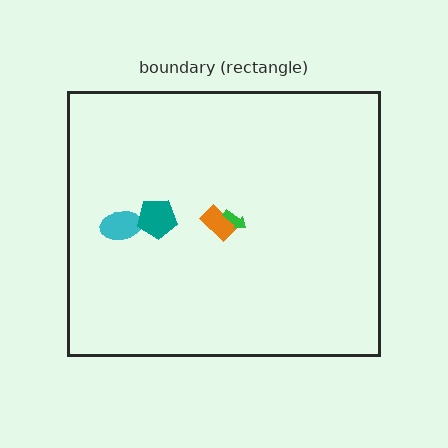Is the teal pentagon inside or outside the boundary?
Inside.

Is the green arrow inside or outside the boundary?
Inside.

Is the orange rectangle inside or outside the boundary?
Inside.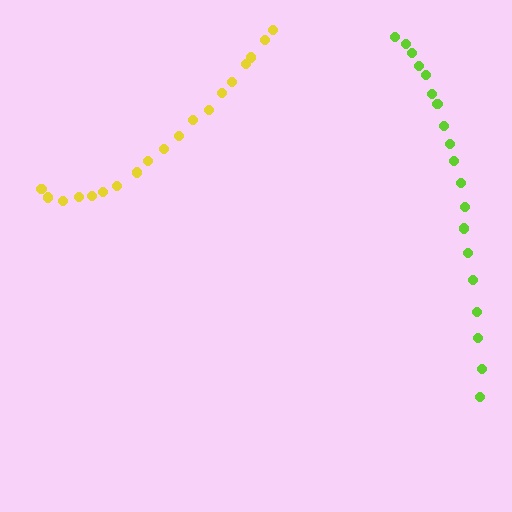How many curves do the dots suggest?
There are 2 distinct paths.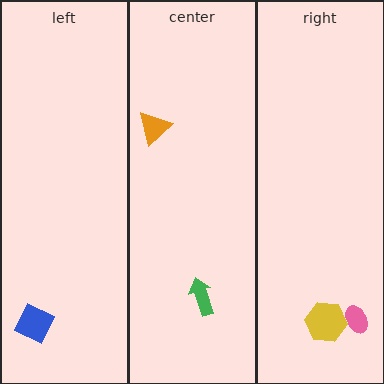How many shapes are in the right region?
2.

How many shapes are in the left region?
1.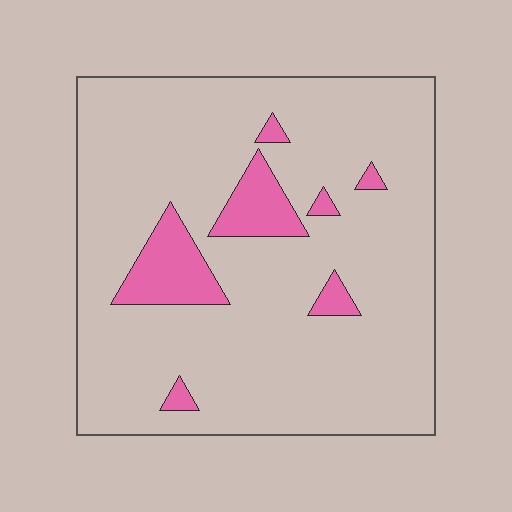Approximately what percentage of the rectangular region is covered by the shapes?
Approximately 10%.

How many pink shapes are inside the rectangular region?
7.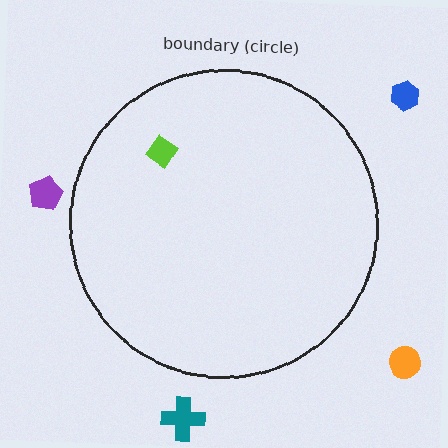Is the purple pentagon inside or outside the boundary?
Outside.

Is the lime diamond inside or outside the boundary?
Inside.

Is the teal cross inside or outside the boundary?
Outside.